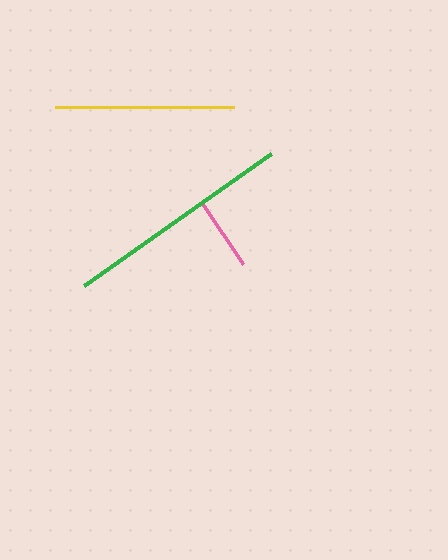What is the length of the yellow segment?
The yellow segment is approximately 179 pixels long.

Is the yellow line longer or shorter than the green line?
The green line is longer than the yellow line.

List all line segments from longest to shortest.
From longest to shortest: green, yellow, pink.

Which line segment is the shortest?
The pink line is the shortest at approximately 74 pixels.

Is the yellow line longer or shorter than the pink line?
The yellow line is longer than the pink line.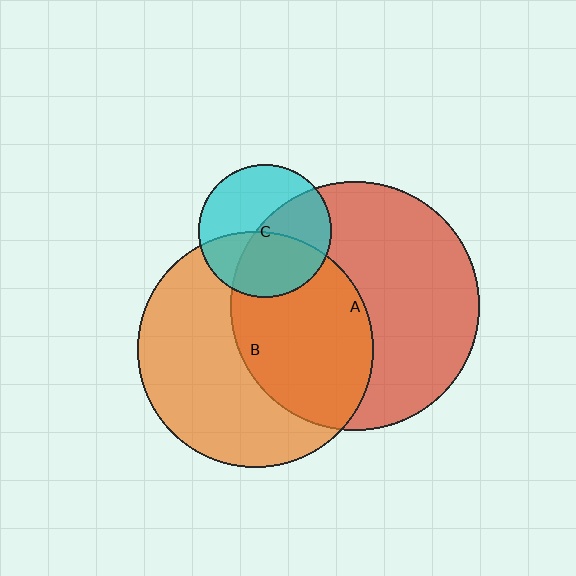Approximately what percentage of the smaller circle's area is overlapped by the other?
Approximately 45%.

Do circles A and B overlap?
Yes.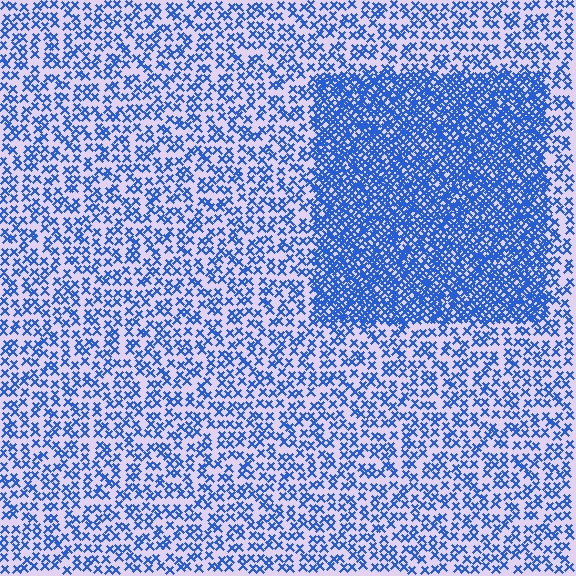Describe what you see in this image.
The image contains small blue elements arranged at two different densities. A rectangle-shaped region is visible where the elements are more densely packed than the surrounding area.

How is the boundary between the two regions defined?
The boundary is defined by a change in element density (approximately 2.4x ratio). All elements are the same color, size, and shape.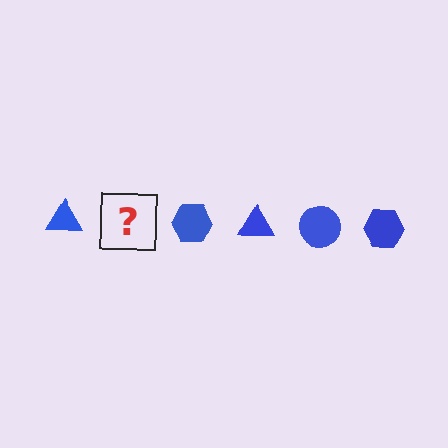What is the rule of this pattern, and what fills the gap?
The rule is that the pattern cycles through triangle, circle, hexagon shapes in blue. The gap should be filled with a blue circle.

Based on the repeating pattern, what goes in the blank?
The blank should be a blue circle.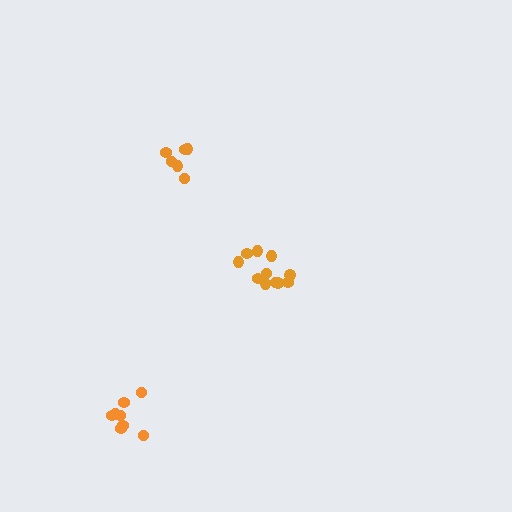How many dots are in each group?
Group 1: 6 dots, Group 2: 11 dots, Group 3: 9 dots (26 total).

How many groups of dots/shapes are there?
There are 3 groups.